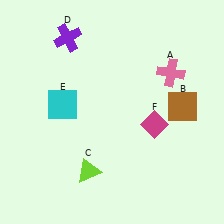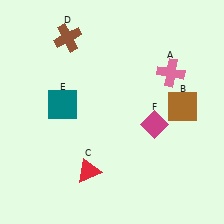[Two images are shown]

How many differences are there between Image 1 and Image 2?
There are 3 differences between the two images.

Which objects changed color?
C changed from lime to red. D changed from purple to brown. E changed from cyan to teal.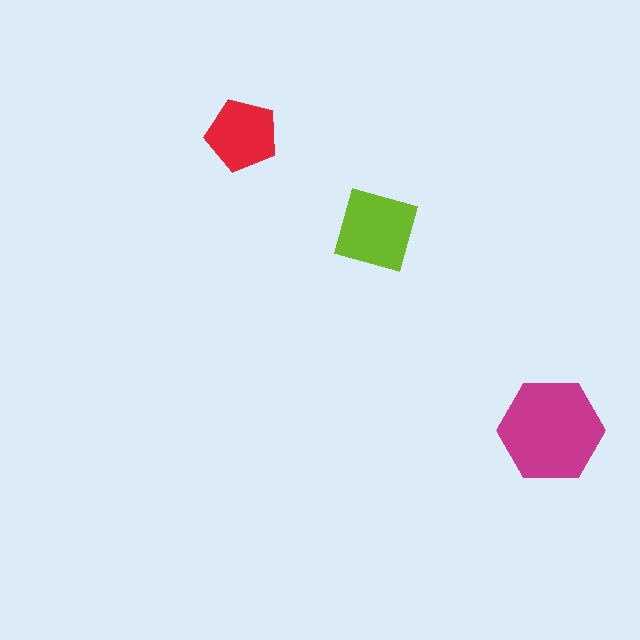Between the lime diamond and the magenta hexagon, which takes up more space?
The magenta hexagon.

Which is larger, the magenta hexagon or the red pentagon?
The magenta hexagon.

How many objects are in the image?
There are 3 objects in the image.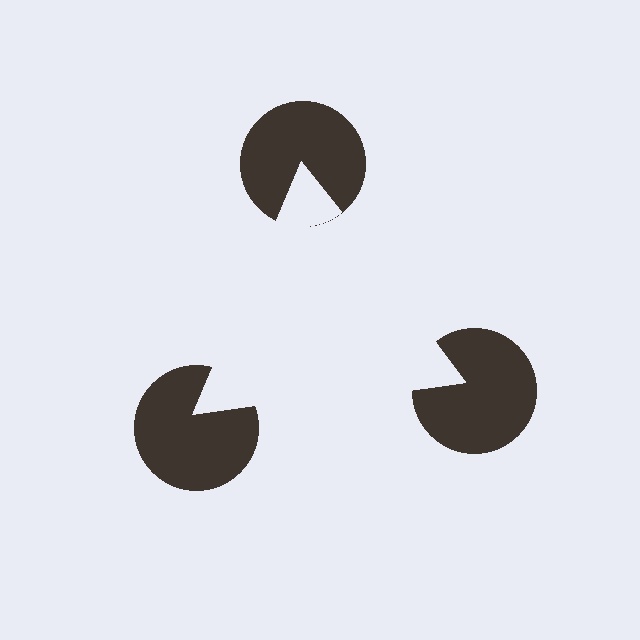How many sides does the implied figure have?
3 sides.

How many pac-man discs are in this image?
There are 3 — one at each vertex of the illusory triangle.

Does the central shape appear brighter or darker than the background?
It typically appears slightly brighter than the background, even though no actual brightness change is drawn.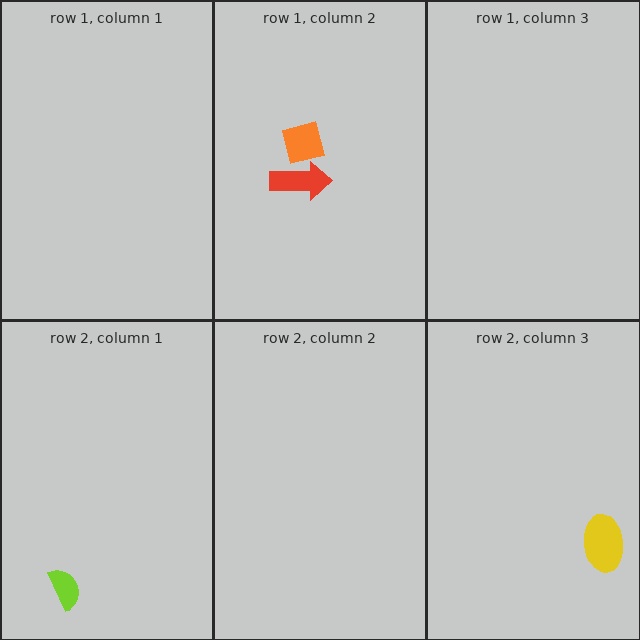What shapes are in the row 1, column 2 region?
The orange square, the red arrow.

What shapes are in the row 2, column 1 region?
The lime semicircle.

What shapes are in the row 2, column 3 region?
The yellow ellipse.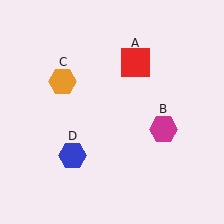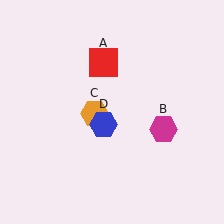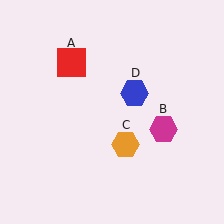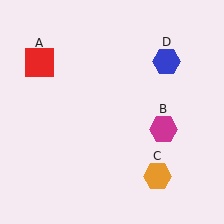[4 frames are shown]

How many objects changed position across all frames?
3 objects changed position: red square (object A), orange hexagon (object C), blue hexagon (object D).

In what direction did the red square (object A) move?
The red square (object A) moved left.